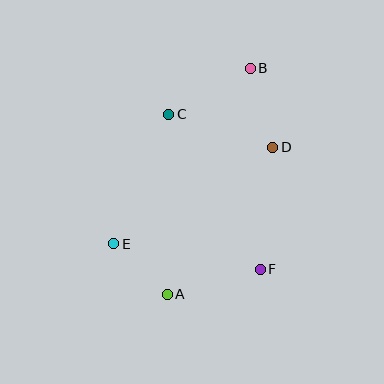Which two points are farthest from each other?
Points A and B are farthest from each other.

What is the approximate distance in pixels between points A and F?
The distance between A and F is approximately 96 pixels.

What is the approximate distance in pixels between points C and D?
The distance between C and D is approximately 109 pixels.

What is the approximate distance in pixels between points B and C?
The distance between B and C is approximately 94 pixels.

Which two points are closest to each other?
Points A and E are closest to each other.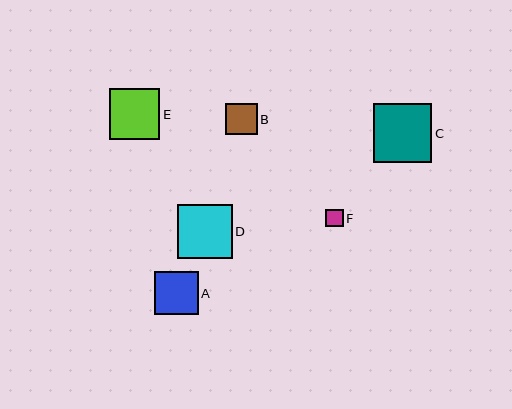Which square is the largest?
Square C is the largest with a size of approximately 59 pixels.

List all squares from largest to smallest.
From largest to smallest: C, D, E, A, B, F.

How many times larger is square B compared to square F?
Square B is approximately 1.8 times the size of square F.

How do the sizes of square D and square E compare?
Square D and square E are approximately the same size.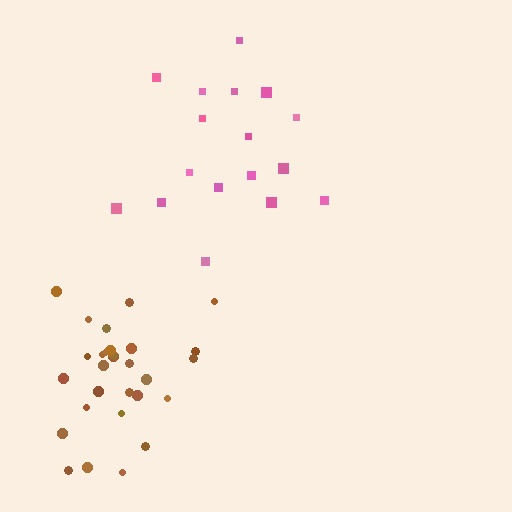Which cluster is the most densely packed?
Brown.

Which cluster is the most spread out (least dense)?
Pink.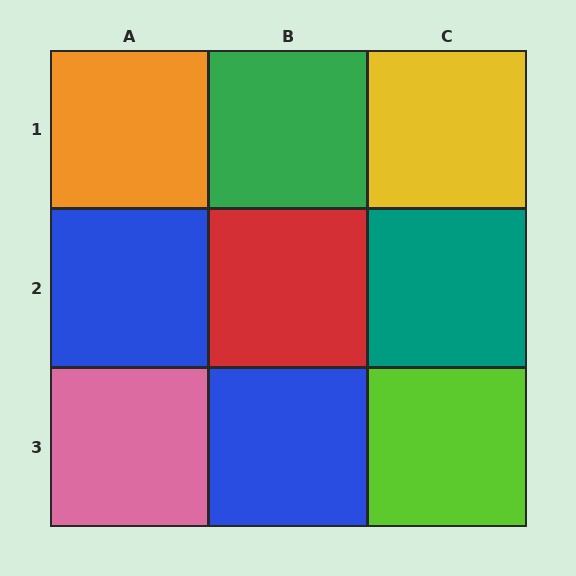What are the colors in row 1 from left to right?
Orange, green, yellow.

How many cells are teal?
1 cell is teal.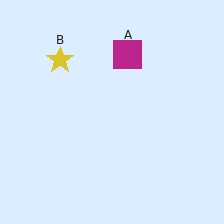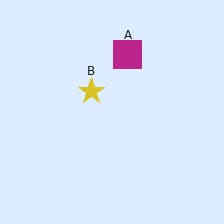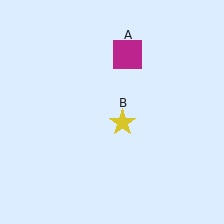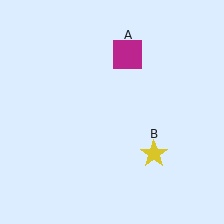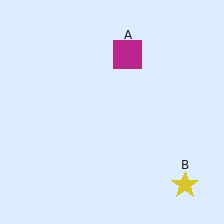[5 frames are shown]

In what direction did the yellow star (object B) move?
The yellow star (object B) moved down and to the right.